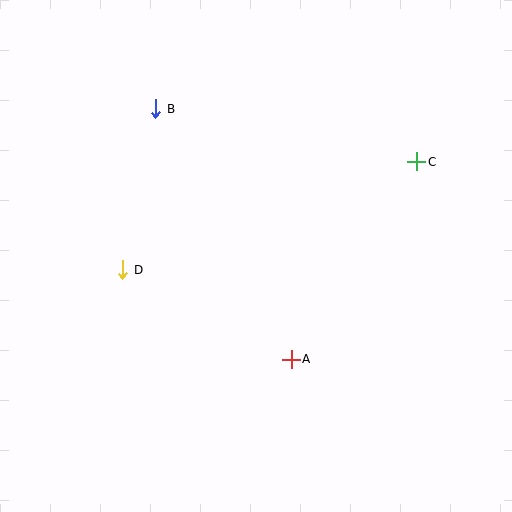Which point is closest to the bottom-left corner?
Point D is closest to the bottom-left corner.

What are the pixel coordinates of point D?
Point D is at (123, 270).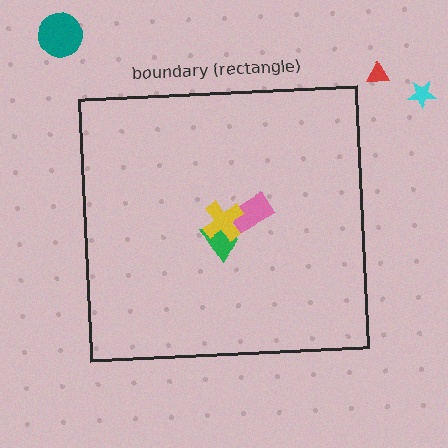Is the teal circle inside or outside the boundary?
Outside.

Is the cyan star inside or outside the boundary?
Outside.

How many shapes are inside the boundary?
3 inside, 3 outside.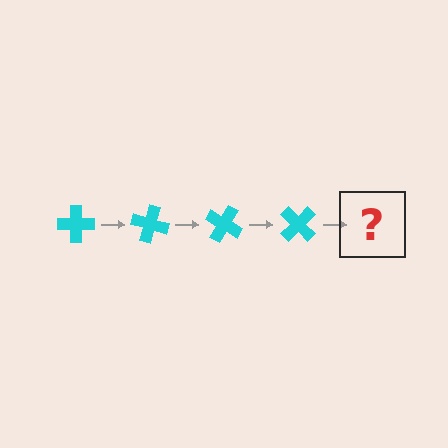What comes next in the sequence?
The next element should be a cyan cross rotated 60 degrees.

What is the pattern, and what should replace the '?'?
The pattern is that the cross rotates 15 degrees each step. The '?' should be a cyan cross rotated 60 degrees.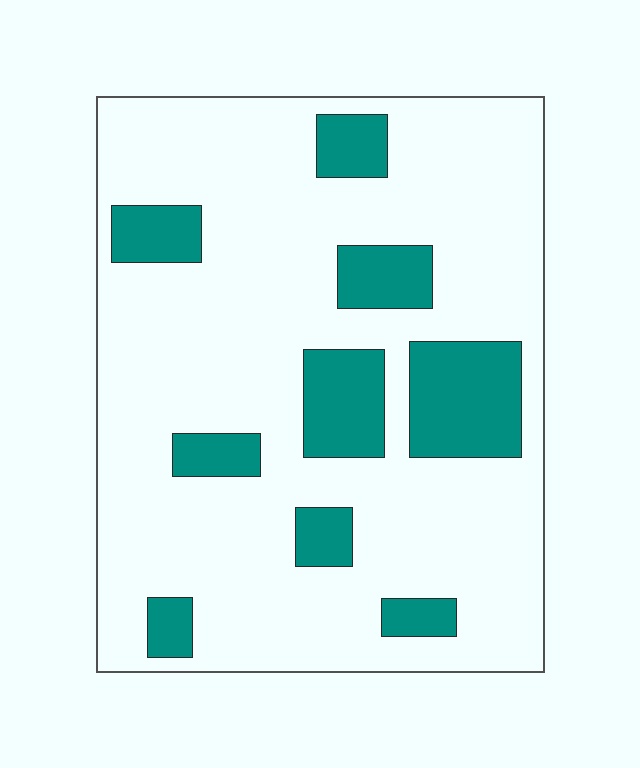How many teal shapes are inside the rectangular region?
9.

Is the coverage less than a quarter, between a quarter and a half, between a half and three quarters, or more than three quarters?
Less than a quarter.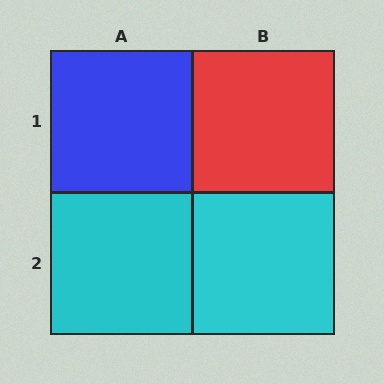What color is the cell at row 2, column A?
Cyan.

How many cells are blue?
1 cell is blue.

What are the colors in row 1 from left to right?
Blue, red.